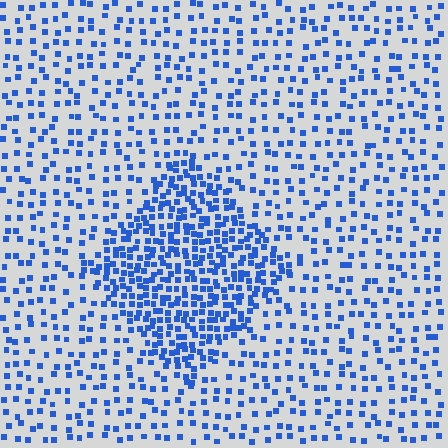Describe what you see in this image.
The image contains small blue elements arranged at two different densities. A diamond-shaped region is visible where the elements are more densely packed than the surrounding area.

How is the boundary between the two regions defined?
The boundary is defined by a change in element density (approximately 2.4x ratio). All elements are the same color, size, and shape.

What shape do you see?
I see a diamond.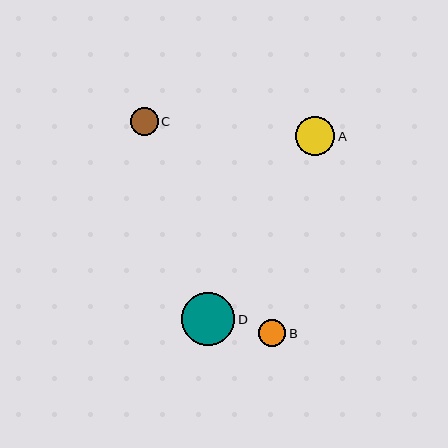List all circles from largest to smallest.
From largest to smallest: D, A, C, B.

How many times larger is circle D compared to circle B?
Circle D is approximately 1.9 times the size of circle B.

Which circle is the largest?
Circle D is the largest with a size of approximately 53 pixels.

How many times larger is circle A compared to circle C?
Circle A is approximately 1.4 times the size of circle C.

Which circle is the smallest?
Circle B is the smallest with a size of approximately 27 pixels.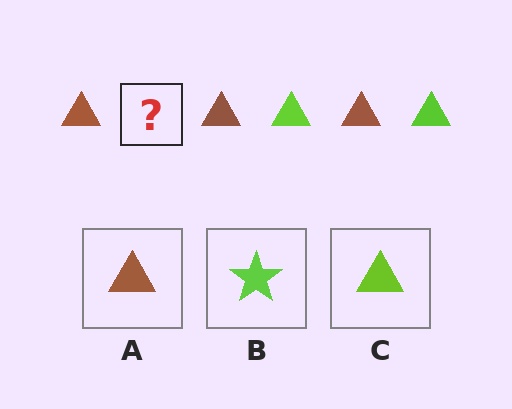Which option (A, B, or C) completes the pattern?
C.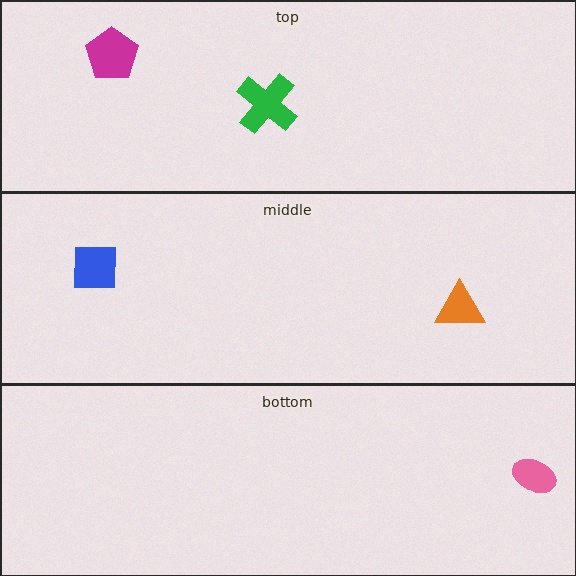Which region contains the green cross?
The top region.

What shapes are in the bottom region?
The pink ellipse.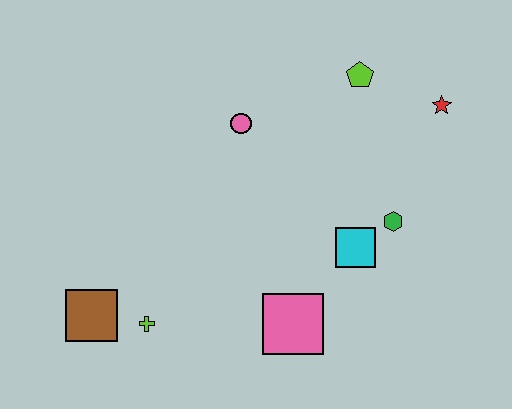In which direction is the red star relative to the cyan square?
The red star is above the cyan square.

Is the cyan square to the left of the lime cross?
No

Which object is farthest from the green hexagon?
The brown square is farthest from the green hexagon.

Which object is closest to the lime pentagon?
The red star is closest to the lime pentagon.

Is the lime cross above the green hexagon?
No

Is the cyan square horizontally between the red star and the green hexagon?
No